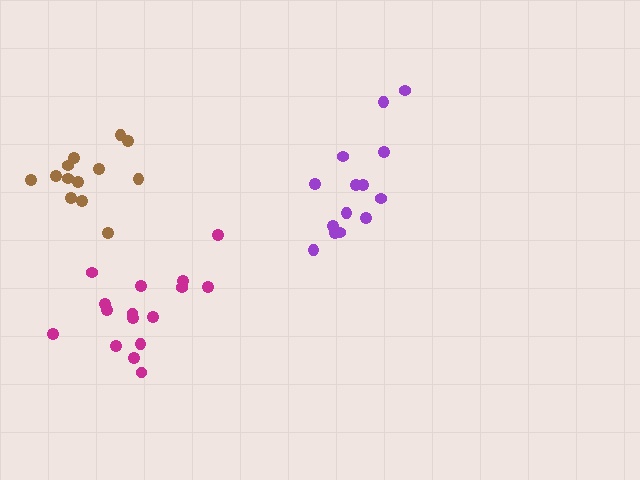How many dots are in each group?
Group 1: 16 dots, Group 2: 13 dots, Group 3: 14 dots (43 total).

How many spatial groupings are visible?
There are 3 spatial groupings.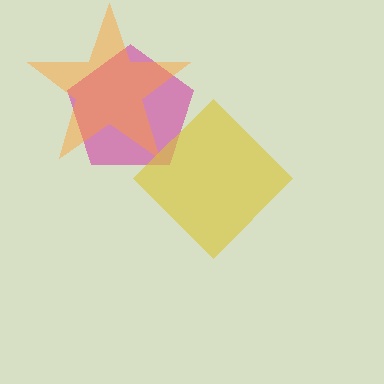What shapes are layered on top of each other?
The layered shapes are: a magenta pentagon, an orange star, a yellow diamond.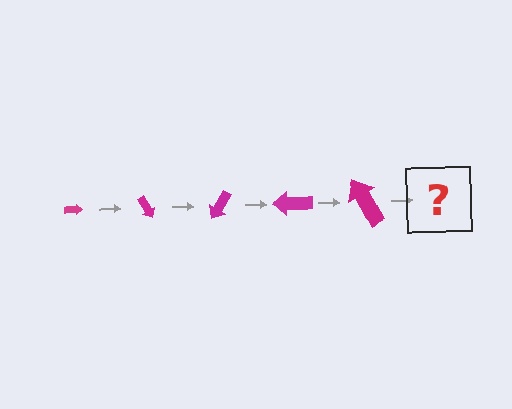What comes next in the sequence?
The next element should be an arrow, larger than the previous one and rotated 300 degrees from the start.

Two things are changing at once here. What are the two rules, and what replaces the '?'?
The two rules are that the arrow grows larger each step and it rotates 60 degrees each step. The '?' should be an arrow, larger than the previous one and rotated 300 degrees from the start.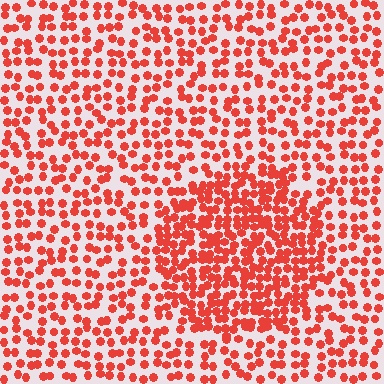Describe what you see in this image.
The image contains small red elements arranged at two different densities. A circle-shaped region is visible where the elements are more densely packed than the surrounding area.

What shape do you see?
I see a circle.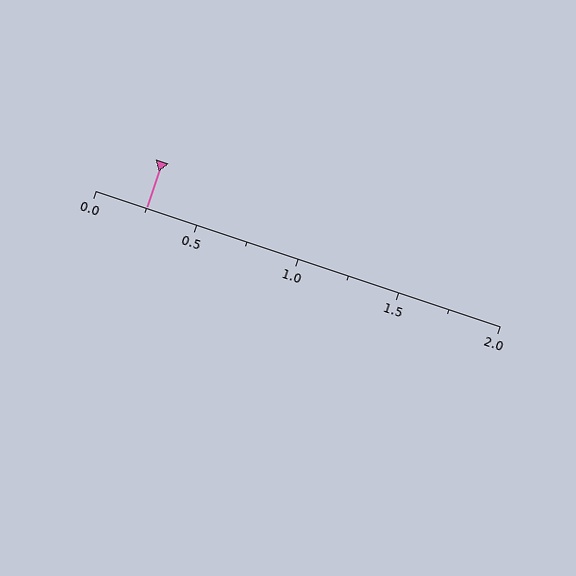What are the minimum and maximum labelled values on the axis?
The axis runs from 0.0 to 2.0.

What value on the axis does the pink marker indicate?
The marker indicates approximately 0.25.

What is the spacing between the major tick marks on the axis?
The major ticks are spaced 0.5 apart.